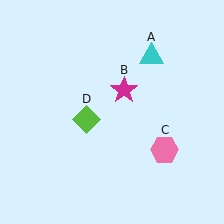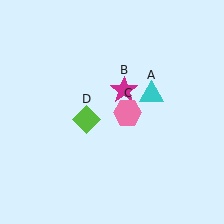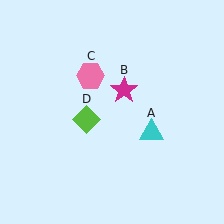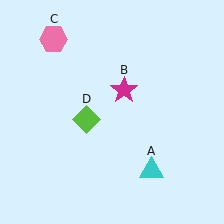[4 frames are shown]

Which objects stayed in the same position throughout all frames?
Magenta star (object B) and lime diamond (object D) remained stationary.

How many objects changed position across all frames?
2 objects changed position: cyan triangle (object A), pink hexagon (object C).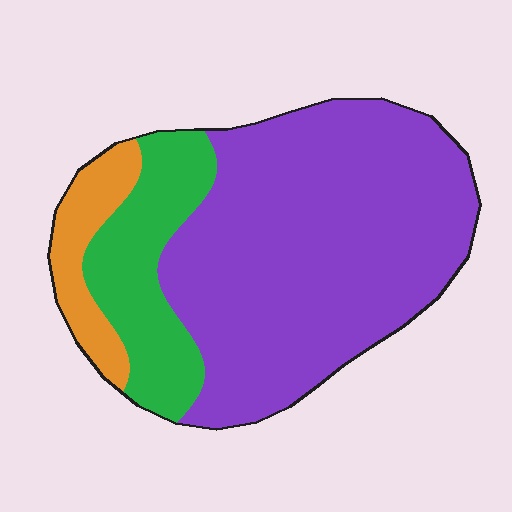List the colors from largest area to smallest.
From largest to smallest: purple, green, orange.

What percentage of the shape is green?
Green covers roughly 20% of the shape.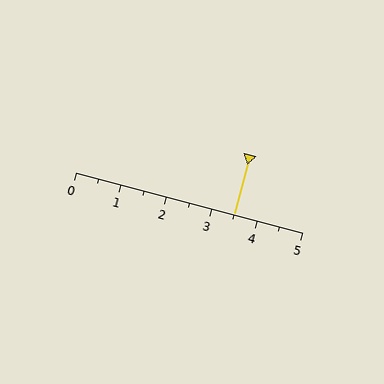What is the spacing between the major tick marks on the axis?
The major ticks are spaced 1 apart.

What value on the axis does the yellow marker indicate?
The marker indicates approximately 3.5.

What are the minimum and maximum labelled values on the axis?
The axis runs from 0 to 5.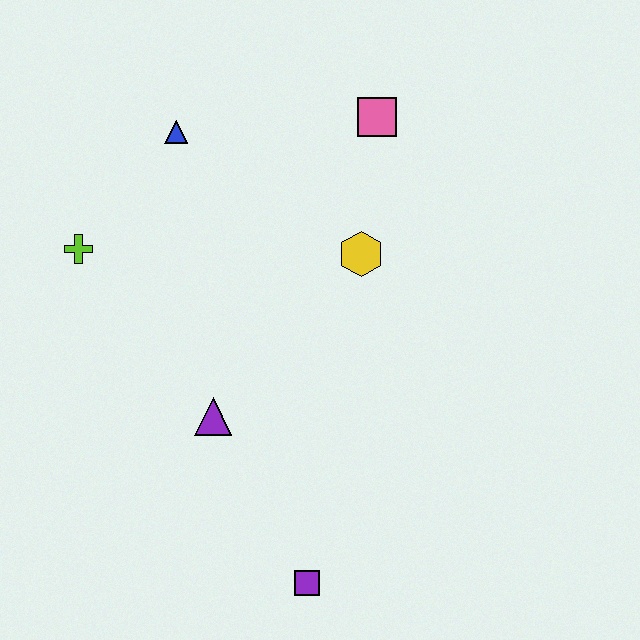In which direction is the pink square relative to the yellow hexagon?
The pink square is above the yellow hexagon.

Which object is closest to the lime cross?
The blue triangle is closest to the lime cross.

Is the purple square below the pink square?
Yes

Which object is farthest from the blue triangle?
The purple square is farthest from the blue triangle.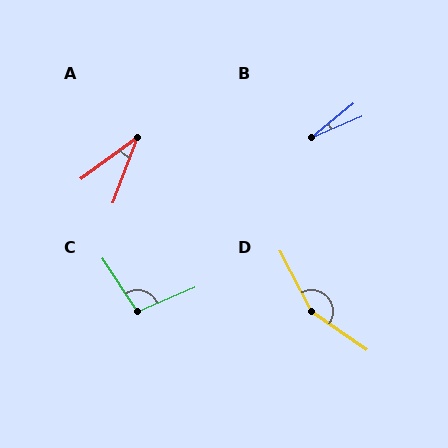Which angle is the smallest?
B, at approximately 16 degrees.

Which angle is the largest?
D, at approximately 152 degrees.